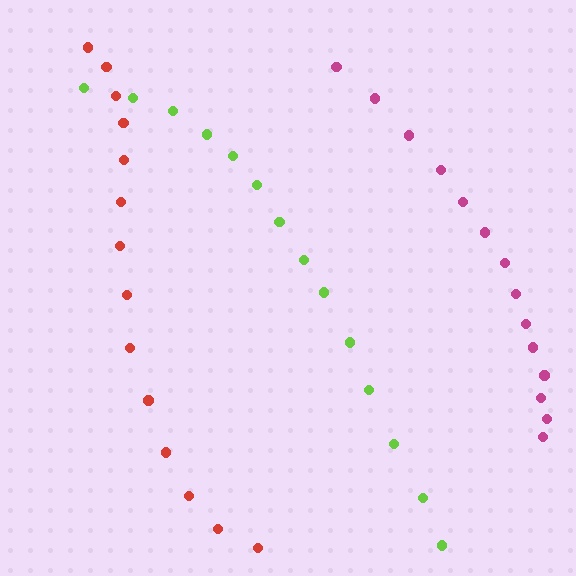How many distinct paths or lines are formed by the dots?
There are 3 distinct paths.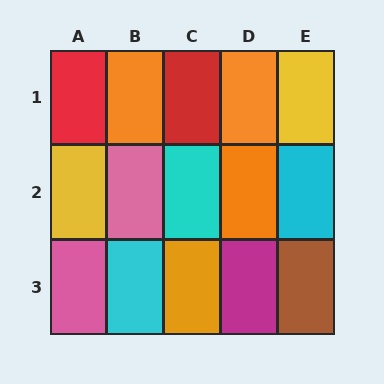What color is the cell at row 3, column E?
Brown.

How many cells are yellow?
2 cells are yellow.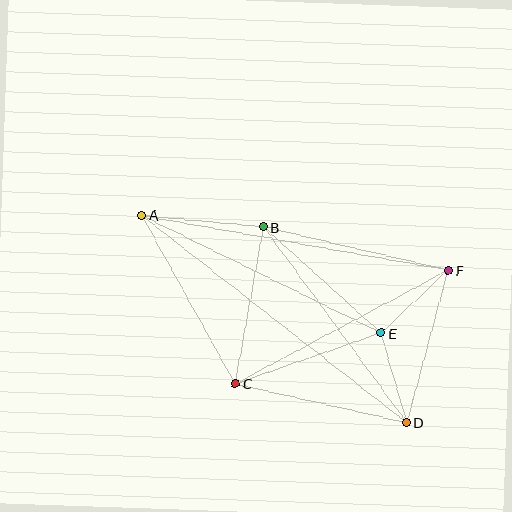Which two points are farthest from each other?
Points A and D are farthest from each other.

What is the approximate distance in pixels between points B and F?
The distance between B and F is approximately 190 pixels.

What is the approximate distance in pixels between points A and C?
The distance between A and C is approximately 193 pixels.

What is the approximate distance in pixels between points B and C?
The distance between B and C is approximately 159 pixels.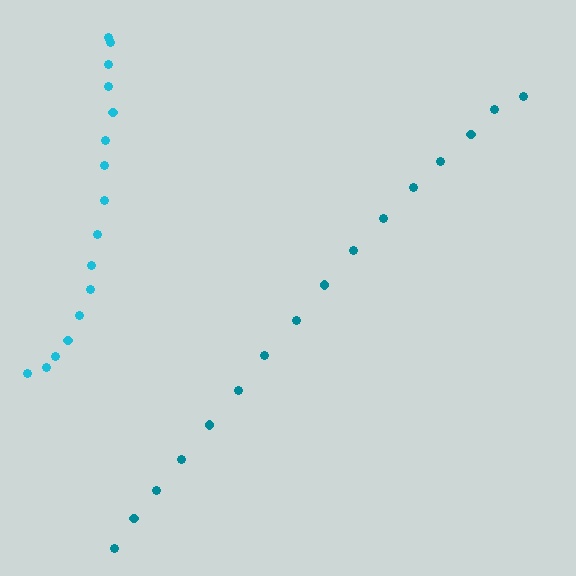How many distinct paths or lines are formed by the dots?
There are 2 distinct paths.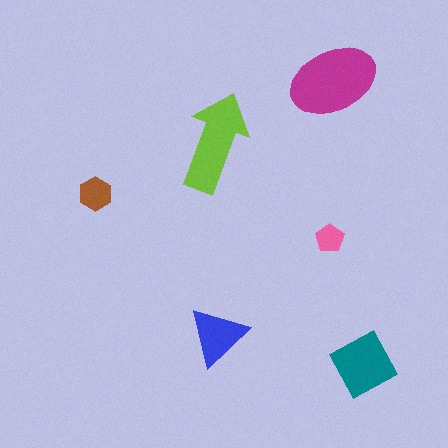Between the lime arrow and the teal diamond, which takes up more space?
The lime arrow.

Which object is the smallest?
The pink pentagon.